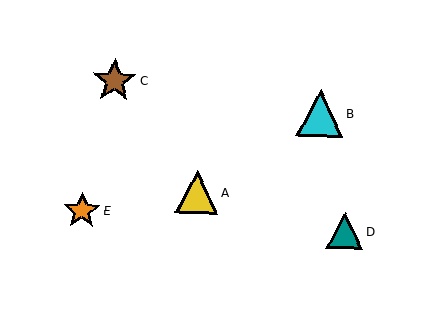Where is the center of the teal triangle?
The center of the teal triangle is at (345, 231).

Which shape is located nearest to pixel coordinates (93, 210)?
The orange star (labeled E) at (82, 211) is nearest to that location.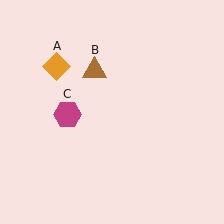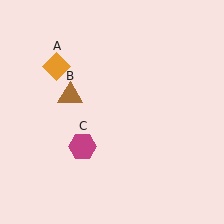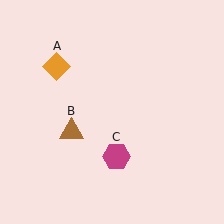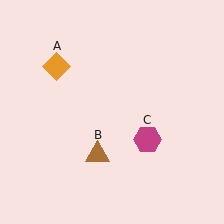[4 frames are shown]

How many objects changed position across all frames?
2 objects changed position: brown triangle (object B), magenta hexagon (object C).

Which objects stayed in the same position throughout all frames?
Orange diamond (object A) remained stationary.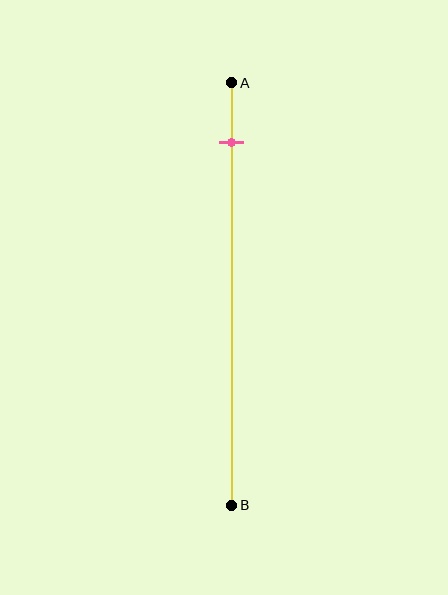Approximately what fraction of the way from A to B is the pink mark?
The pink mark is approximately 15% of the way from A to B.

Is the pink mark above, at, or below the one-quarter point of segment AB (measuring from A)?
The pink mark is above the one-quarter point of segment AB.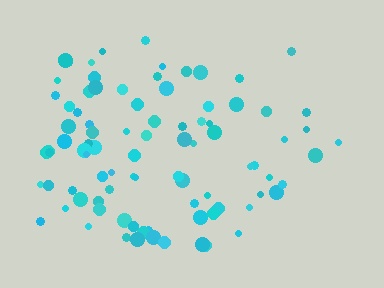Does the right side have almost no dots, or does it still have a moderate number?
Still a moderate number, just noticeably fewer than the left.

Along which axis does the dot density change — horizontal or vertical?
Horizontal.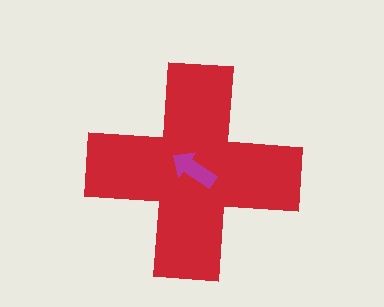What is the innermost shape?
The magenta arrow.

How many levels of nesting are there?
2.